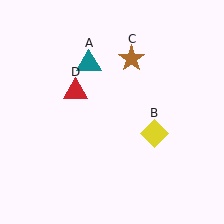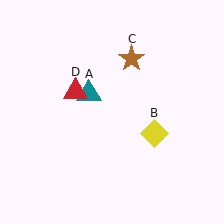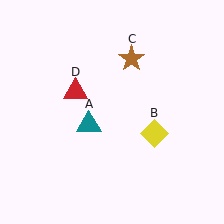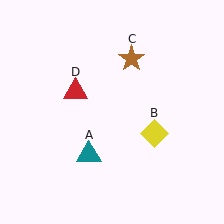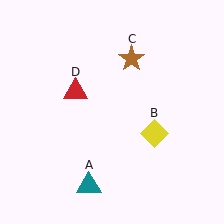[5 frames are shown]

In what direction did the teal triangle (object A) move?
The teal triangle (object A) moved down.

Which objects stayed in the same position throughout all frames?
Yellow diamond (object B) and brown star (object C) and red triangle (object D) remained stationary.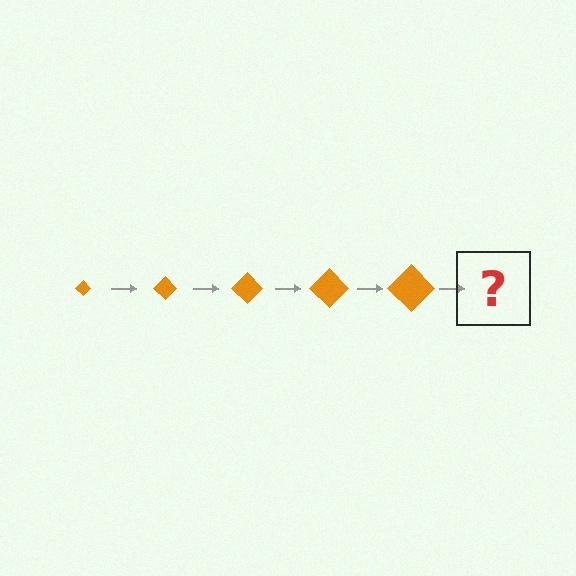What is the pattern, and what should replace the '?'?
The pattern is that the diamond gets progressively larger each step. The '?' should be an orange diamond, larger than the previous one.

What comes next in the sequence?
The next element should be an orange diamond, larger than the previous one.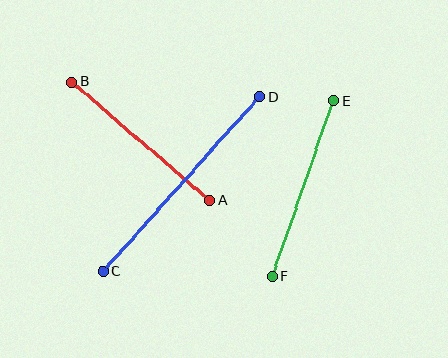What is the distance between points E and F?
The distance is approximately 186 pixels.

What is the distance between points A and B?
The distance is approximately 182 pixels.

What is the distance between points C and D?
The distance is approximately 234 pixels.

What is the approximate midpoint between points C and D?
The midpoint is at approximately (181, 184) pixels.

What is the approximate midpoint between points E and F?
The midpoint is at approximately (303, 189) pixels.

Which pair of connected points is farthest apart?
Points C and D are farthest apart.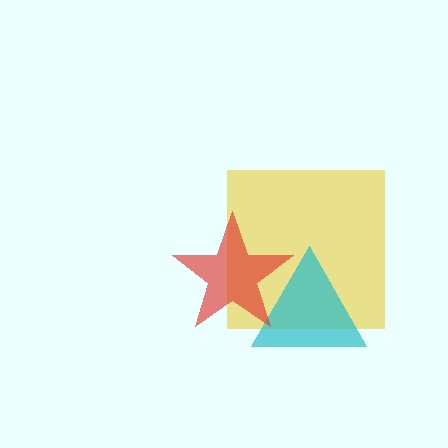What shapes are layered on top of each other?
The layered shapes are: a yellow square, a cyan triangle, a red star.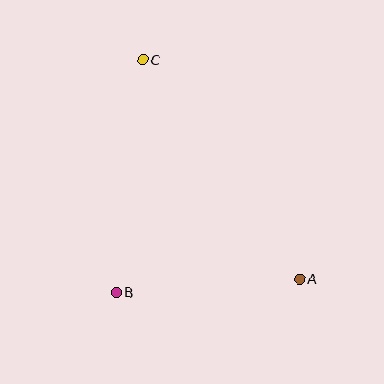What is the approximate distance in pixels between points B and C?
The distance between B and C is approximately 234 pixels.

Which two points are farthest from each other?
Points A and C are farthest from each other.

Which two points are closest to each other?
Points A and B are closest to each other.